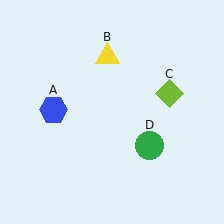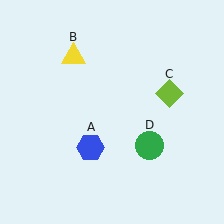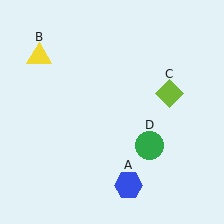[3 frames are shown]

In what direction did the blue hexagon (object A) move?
The blue hexagon (object A) moved down and to the right.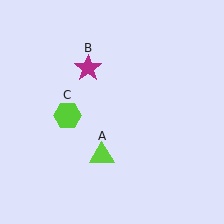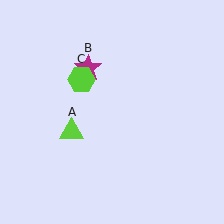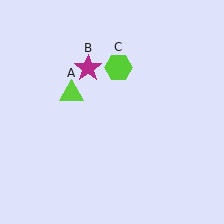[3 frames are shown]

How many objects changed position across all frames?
2 objects changed position: lime triangle (object A), lime hexagon (object C).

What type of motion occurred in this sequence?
The lime triangle (object A), lime hexagon (object C) rotated clockwise around the center of the scene.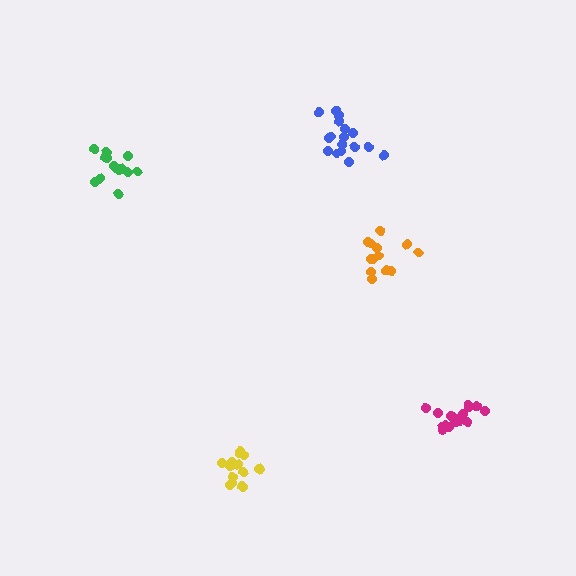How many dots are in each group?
Group 1: 16 dots, Group 2: 17 dots, Group 3: 17 dots, Group 4: 13 dots, Group 5: 13 dots (76 total).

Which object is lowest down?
The yellow cluster is bottommost.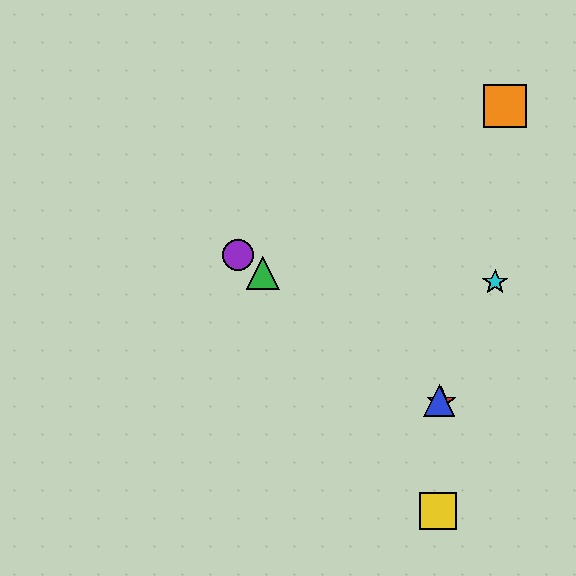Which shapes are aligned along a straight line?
The red star, the blue triangle, the green triangle, the purple circle are aligned along a straight line.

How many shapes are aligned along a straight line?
4 shapes (the red star, the blue triangle, the green triangle, the purple circle) are aligned along a straight line.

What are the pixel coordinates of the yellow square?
The yellow square is at (438, 511).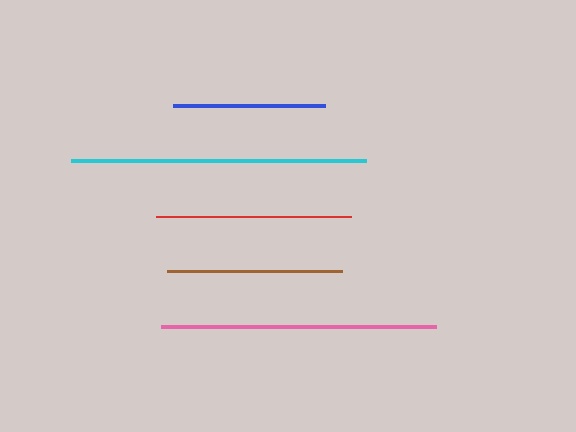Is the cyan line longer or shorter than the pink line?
The cyan line is longer than the pink line.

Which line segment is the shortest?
The blue line is the shortest at approximately 153 pixels.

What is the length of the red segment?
The red segment is approximately 195 pixels long.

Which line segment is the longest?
The cyan line is the longest at approximately 295 pixels.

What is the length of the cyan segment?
The cyan segment is approximately 295 pixels long.